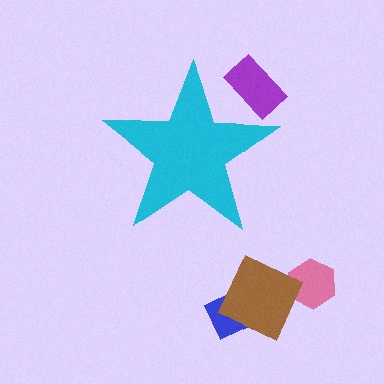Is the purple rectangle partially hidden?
Yes, the purple rectangle is partially hidden behind the cyan star.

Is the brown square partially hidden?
No, the brown square is fully visible.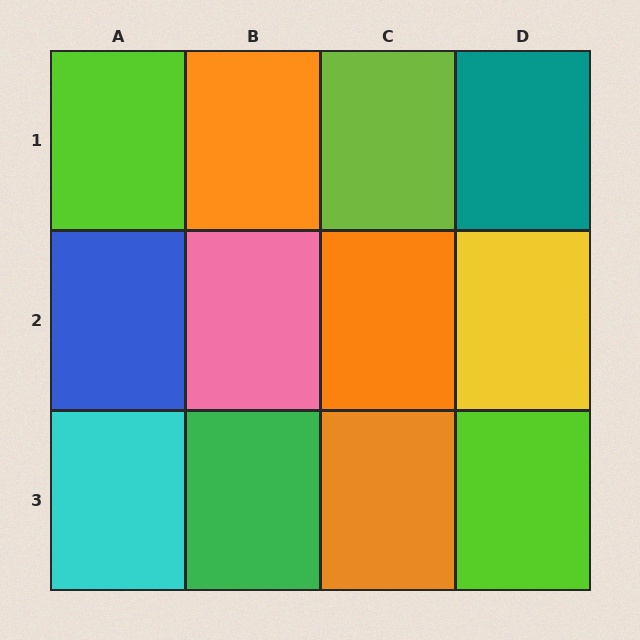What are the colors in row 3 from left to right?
Cyan, green, orange, lime.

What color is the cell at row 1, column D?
Teal.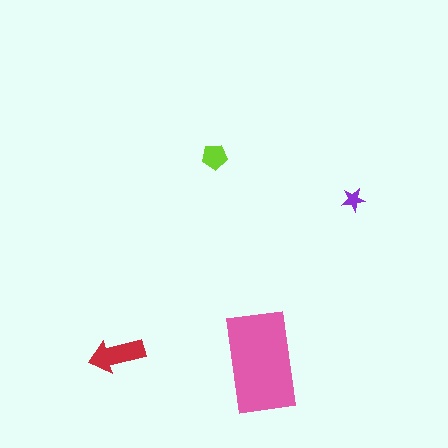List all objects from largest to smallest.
The pink rectangle, the red arrow, the lime pentagon, the purple star.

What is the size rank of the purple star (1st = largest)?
4th.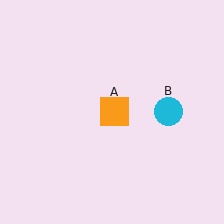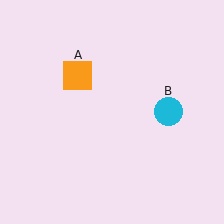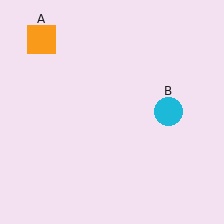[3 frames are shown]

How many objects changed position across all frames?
1 object changed position: orange square (object A).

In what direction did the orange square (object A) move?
The orange square (object A) moved up and to the left.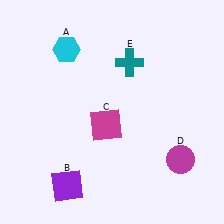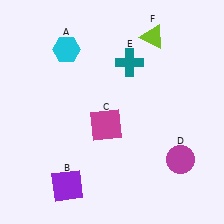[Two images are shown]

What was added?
A lime triangle (F) was added in Image 2.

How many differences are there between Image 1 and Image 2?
There is 1 difference between the two images.